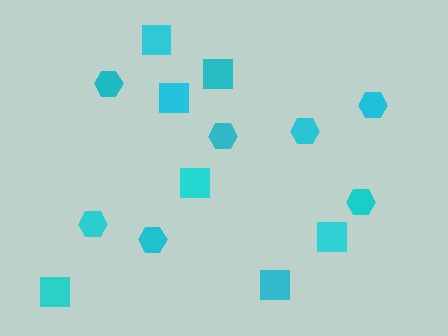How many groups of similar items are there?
There are 2 groups: one group of hexagons (7) and one group of squares (7).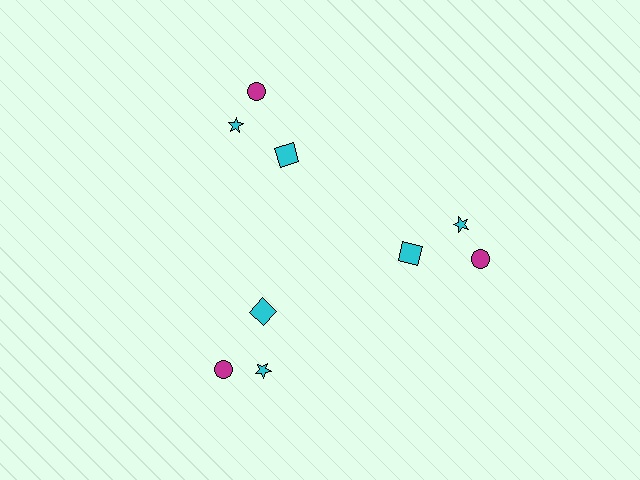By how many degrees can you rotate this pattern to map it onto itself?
The pattern maps onto itself every 120 degrees of rotation.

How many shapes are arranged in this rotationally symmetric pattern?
There are 9 shapes, arranged in 3 groups of 3.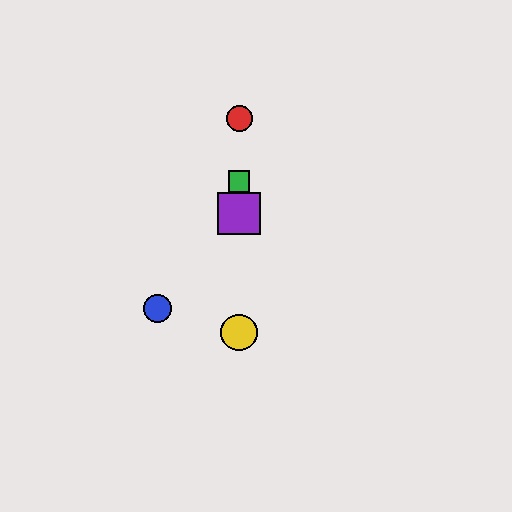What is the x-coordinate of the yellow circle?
The yellow circle is at x≈239.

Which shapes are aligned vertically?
The red circle, the green square, the yellow circle, the purple square are aligned vertically.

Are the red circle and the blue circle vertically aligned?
No, the red circle is at x≈239 and the blue circle is at x≈158.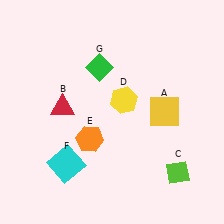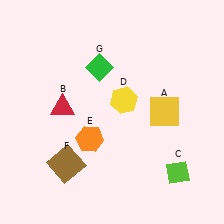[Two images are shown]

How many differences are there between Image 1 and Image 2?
There is 1 difference between the two images.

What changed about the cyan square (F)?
In Image 1, F is cyan. In Image 2, it changed to brown.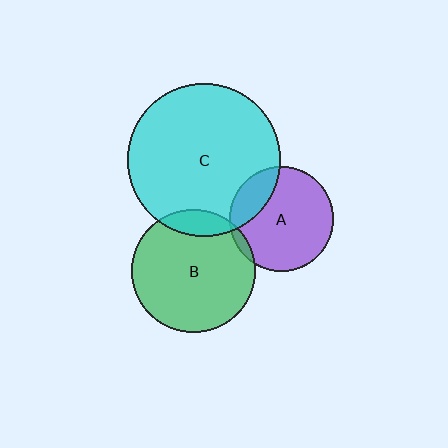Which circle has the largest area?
Circle C (cyan).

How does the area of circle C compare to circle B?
Approximately 1.5 times.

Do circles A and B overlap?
Yes.